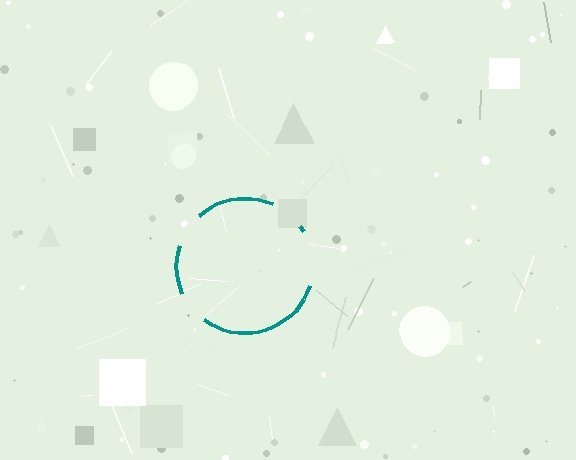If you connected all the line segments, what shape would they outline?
They would outline a circle.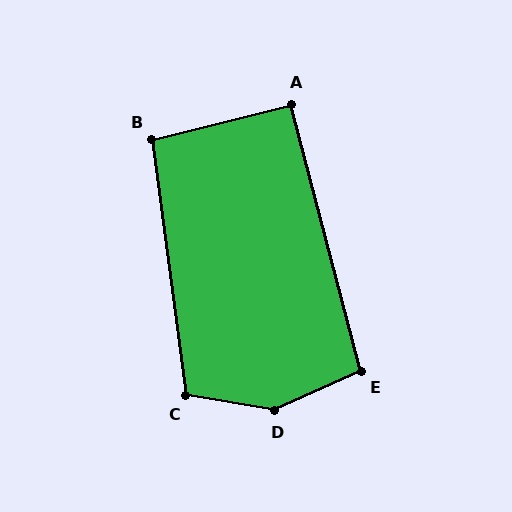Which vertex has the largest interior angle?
D, at approximately 145 degrees.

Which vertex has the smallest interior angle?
A, at approximately 90 degrees.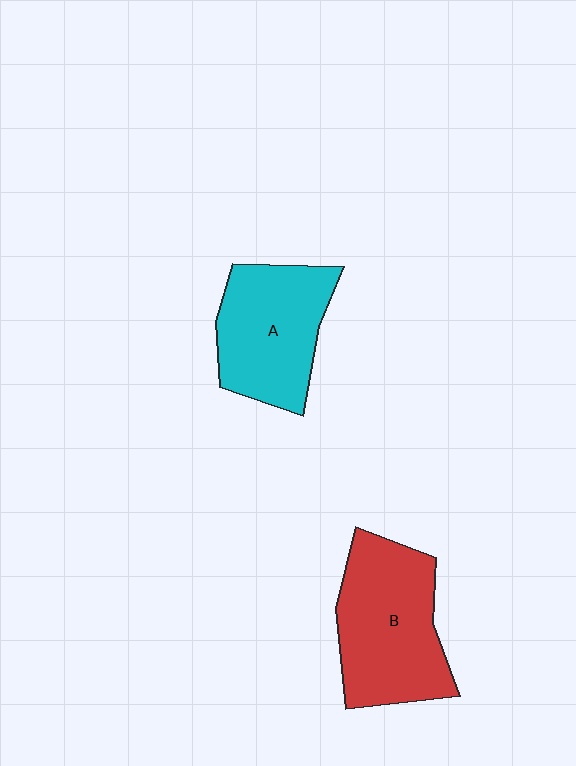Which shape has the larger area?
Shape B (red).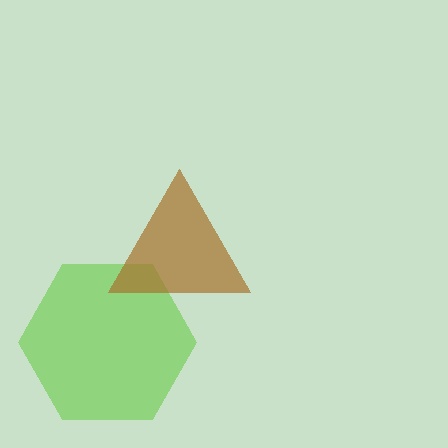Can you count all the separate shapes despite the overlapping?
Yes, there are 2 separate shapes.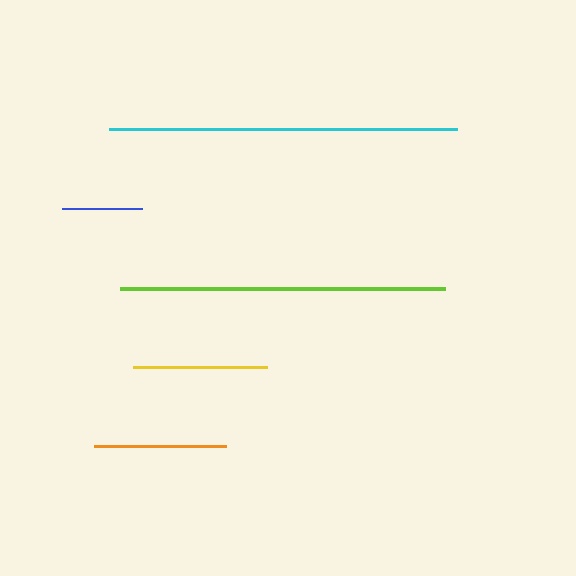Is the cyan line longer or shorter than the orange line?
The cyan line is longer than the orange line.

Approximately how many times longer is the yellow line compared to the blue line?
The yellow line is approximately 1.7 times the length of the blue line.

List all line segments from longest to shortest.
From longest to shortest: cyan, lime, yellow, orange, blue.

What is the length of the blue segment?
The blue segment is approximately 80 pixels long.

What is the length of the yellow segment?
The yellow segment is approximately 134 pixels long.